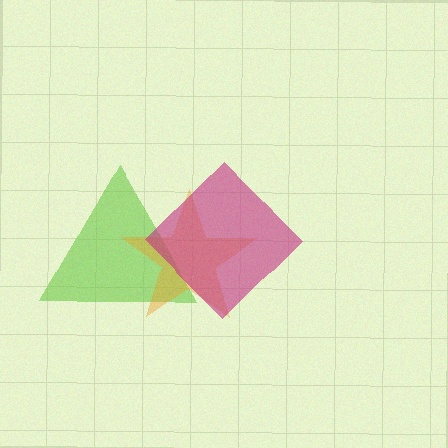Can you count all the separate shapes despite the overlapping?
Yes, there are 3 separate shapes.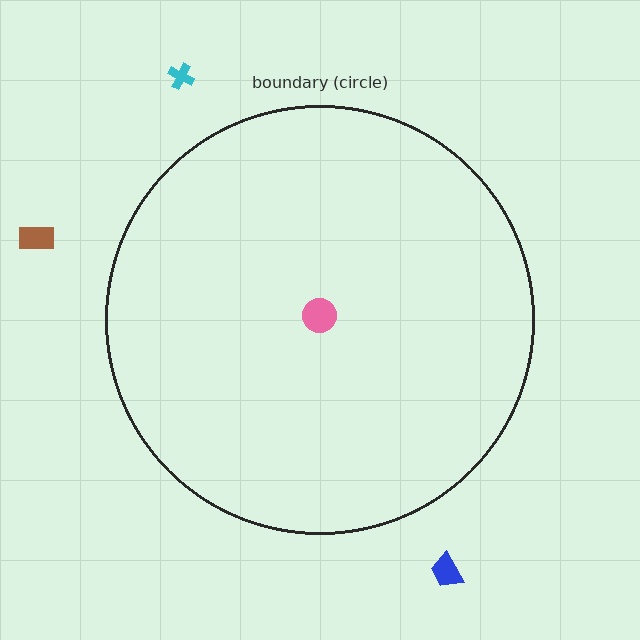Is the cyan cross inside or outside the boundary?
Outside.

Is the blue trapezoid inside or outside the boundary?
Outside.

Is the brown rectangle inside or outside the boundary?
Outside.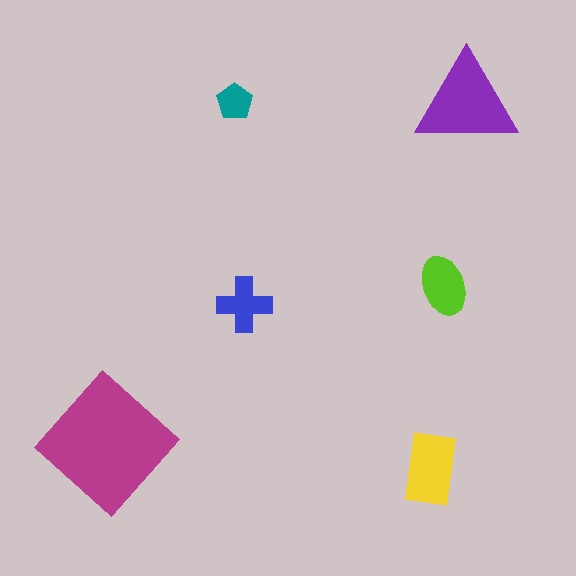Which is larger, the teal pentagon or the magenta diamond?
The magenta diamond.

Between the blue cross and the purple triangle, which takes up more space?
The purple triangle.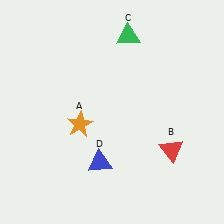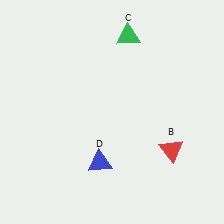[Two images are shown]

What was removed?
The orange star (A) was removed in Image 2.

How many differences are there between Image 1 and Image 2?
There is 1 difference between the two images.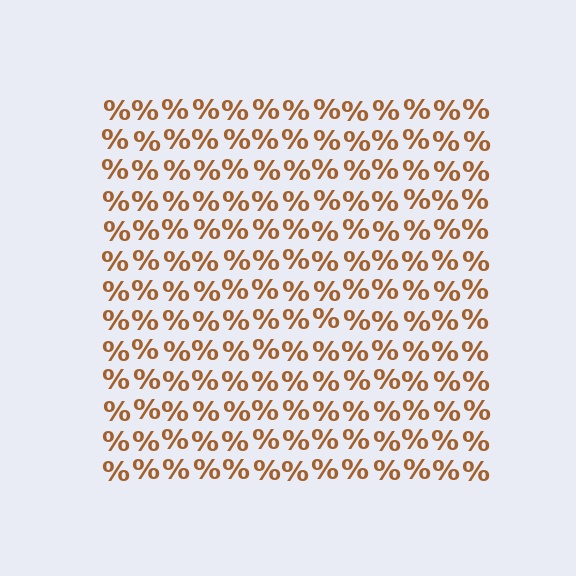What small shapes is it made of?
It is made of small percent signs.